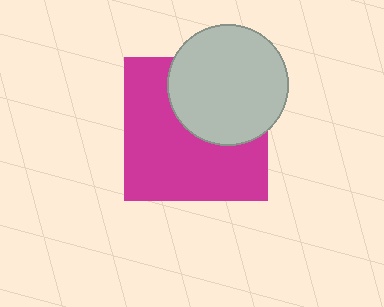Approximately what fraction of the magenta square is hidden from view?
Roughly 38% of the magenta square is hidden behind the light gray circle.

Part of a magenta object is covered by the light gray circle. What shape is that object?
It is a square.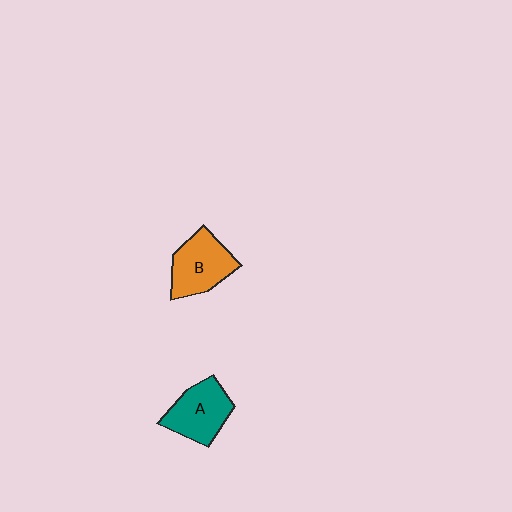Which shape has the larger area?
Shape B (orange).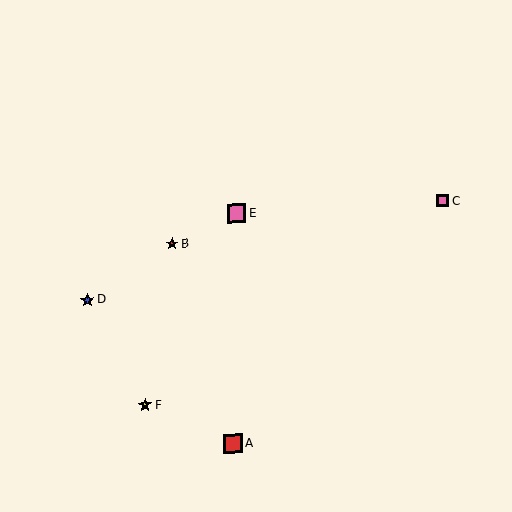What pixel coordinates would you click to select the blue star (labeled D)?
Click at (87, 300) to select the blue star D.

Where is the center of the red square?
The center of the red square is at (233, 443).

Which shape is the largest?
The red square (labeled A) is the largest.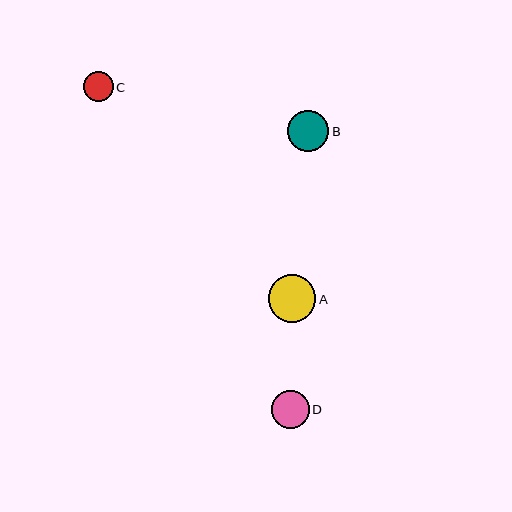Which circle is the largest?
Circle A is the largest with a size of approximately 48 pixels.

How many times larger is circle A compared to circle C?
Circle A is approximately 1.6 times the size of circle C.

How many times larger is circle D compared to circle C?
Circle D is approximately 1.3 times the size of circle C.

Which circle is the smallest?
Circle C is the smallest with a size of approximately 30 pixels.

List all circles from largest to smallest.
From largest to smallest: A, B, D, C.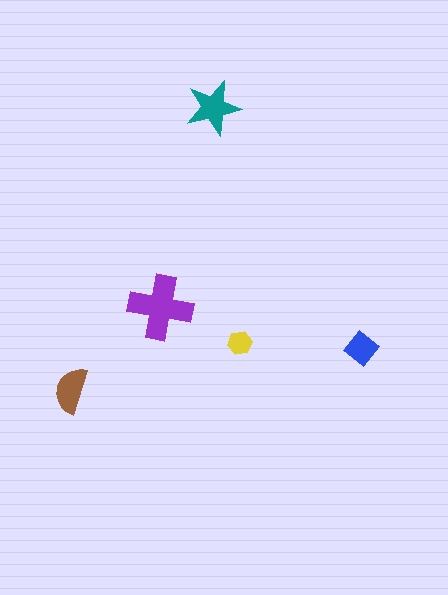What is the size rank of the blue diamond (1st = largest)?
4th.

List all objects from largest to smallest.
The purple cross, the teal star, the brown semicircle, the blue diamond, the yellow hexagon.